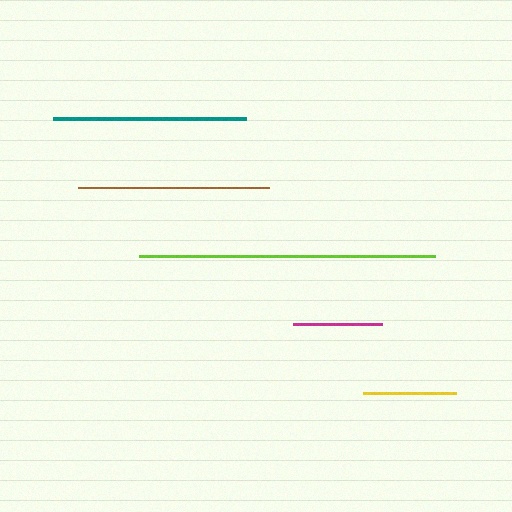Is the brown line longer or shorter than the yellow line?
The brown line is longer than the yellow line.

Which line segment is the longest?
The lime line is the longest at approximately 296 pixels.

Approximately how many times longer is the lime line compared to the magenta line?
The lime line is approximately 3.3 times the length of the magenta line.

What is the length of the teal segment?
The teal segment is approximately 193 pixels long.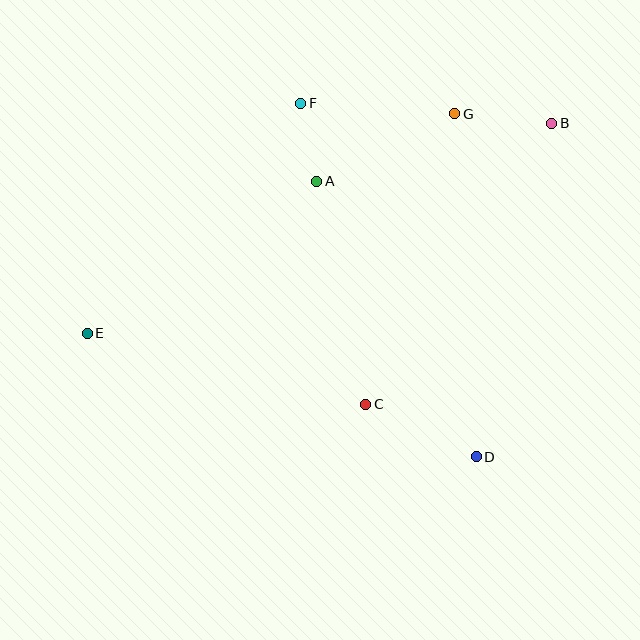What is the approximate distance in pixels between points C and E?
The distance between C and E is approximately 287 pixels.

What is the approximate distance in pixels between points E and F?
The distance between E and F is approximately 314 pixels.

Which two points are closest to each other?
Points A and F are closest to each other.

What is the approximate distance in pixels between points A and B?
The distance between A and B is approximately 242 pixels.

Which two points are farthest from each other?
Points B and E are farthest from each other.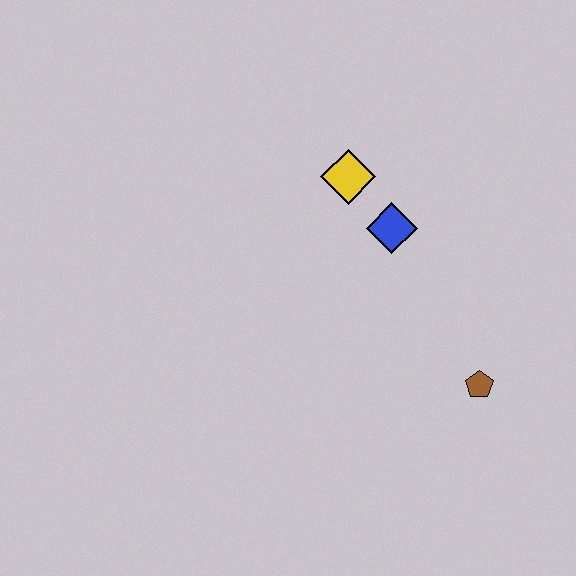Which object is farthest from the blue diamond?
The brown pentagon is farthest from the blue diamond.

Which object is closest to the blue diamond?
The yellow diamond is closest to the blue diamond.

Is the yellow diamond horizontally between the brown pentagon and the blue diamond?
No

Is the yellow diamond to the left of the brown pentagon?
Yes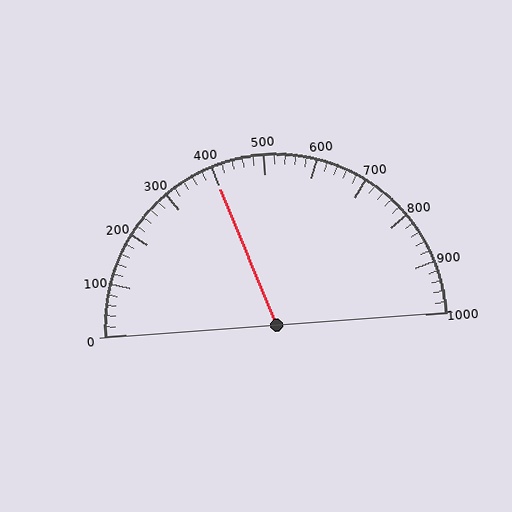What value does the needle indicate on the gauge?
The needle indicates approximately 400.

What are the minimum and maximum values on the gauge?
The gauge ranges from 0 to 1000.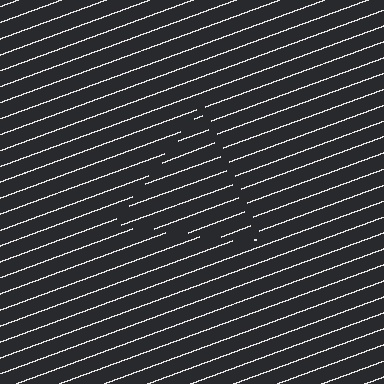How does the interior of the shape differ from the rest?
The interior of the shape contains the same grating, shifted by half a period — the contour is defined by the phase discontinuity where line-ends from the inner and outer gratings abut.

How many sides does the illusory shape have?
3 sides — the line-ends trace a triangle.